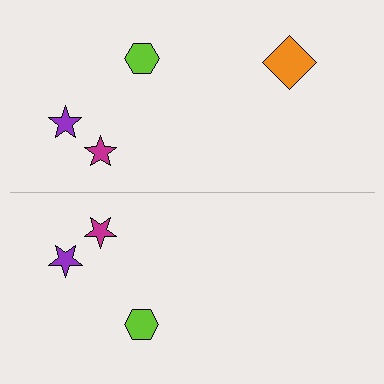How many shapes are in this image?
There are 7 shapes in this image.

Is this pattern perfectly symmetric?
No, the pattern is not perfectly symmetric. A orange diamond is missing from the bottom side.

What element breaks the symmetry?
A orange diamond is missing from the bottom side.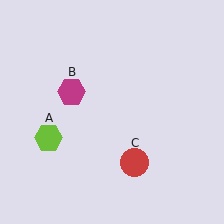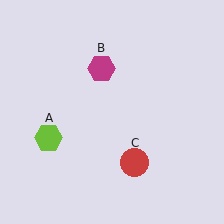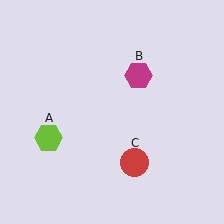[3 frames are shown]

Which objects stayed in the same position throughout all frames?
Lime hexagon (object A) and red circle (object C) remained stationary.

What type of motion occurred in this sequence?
The magenta hexagon (object B) rotated clockwise around the center of the scene.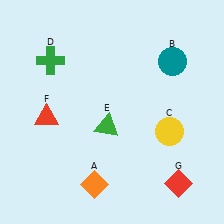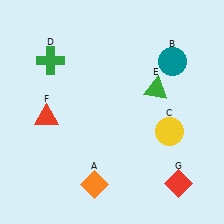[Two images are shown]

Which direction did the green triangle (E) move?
The green triangle (E) moved right.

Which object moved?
The green triangle (E) moved right.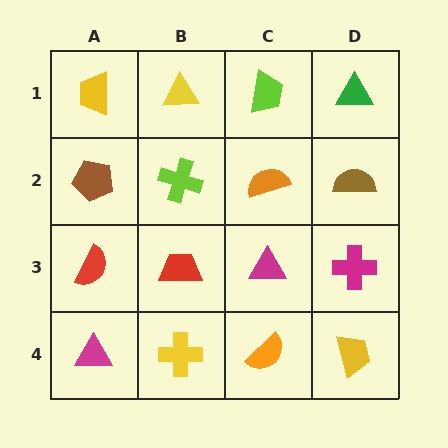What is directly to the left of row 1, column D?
A lime trapezoid.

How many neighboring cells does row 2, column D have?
3.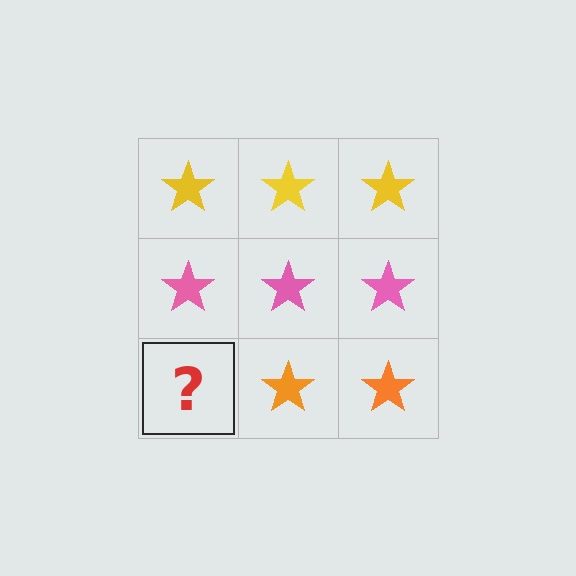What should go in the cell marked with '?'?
The missing cell should contain an orange star.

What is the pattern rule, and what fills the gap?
The rule is that each row has a consistent color. The gap should be filled with an orange star.